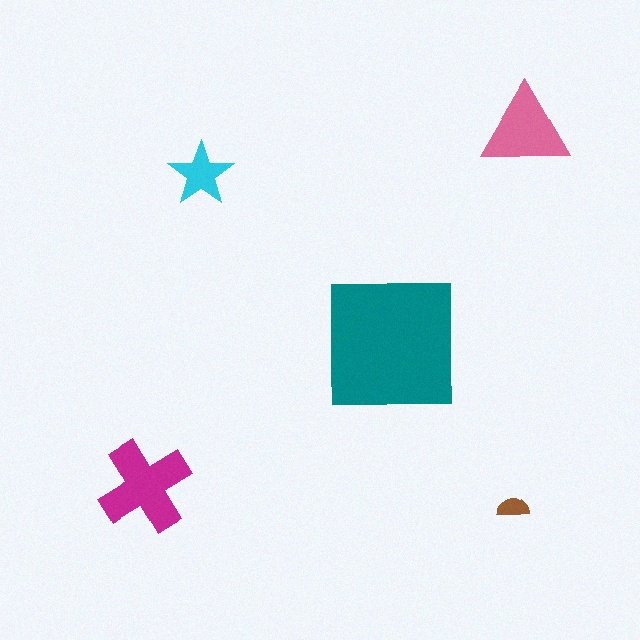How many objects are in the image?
There are 5 objects in the image.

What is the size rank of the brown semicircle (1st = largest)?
5th.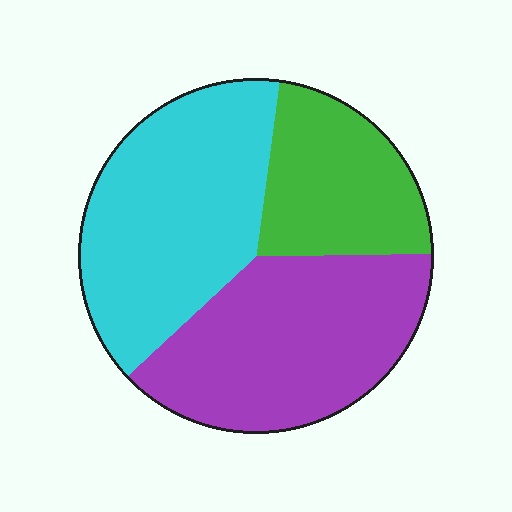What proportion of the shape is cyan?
Cyan covers 39% of the shape.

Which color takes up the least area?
Green, at roughly 25%.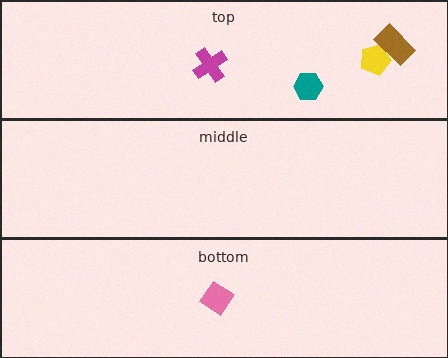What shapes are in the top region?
The yellow pentagon, the magenta cross, the teal hexagon, the brown rectangle.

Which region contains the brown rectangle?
The top region.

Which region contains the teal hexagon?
The top region.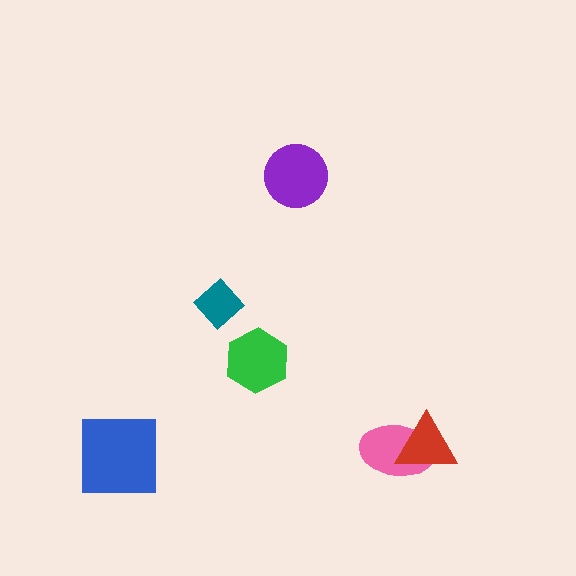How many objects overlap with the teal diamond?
0 objects overlap with the teal diamond.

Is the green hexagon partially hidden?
No, no other shape covers it.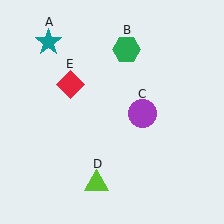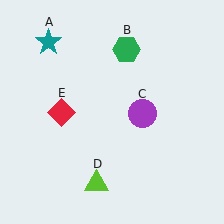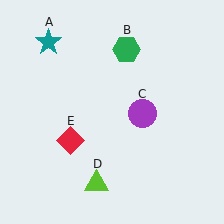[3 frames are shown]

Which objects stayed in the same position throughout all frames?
Teal star (object A) and green hexagon (object B) and purple circle (object C) and lime triangle (object D) remained stationary.